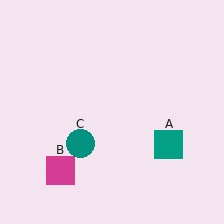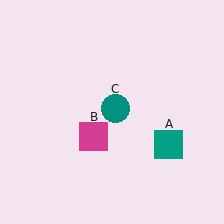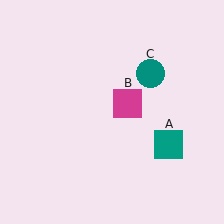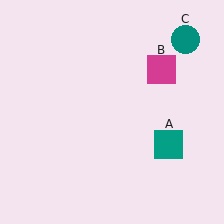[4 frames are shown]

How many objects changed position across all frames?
2 objects changed position: magenta square (object B), teal circle (object C).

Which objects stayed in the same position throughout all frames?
Teal square (object A) remained stationary.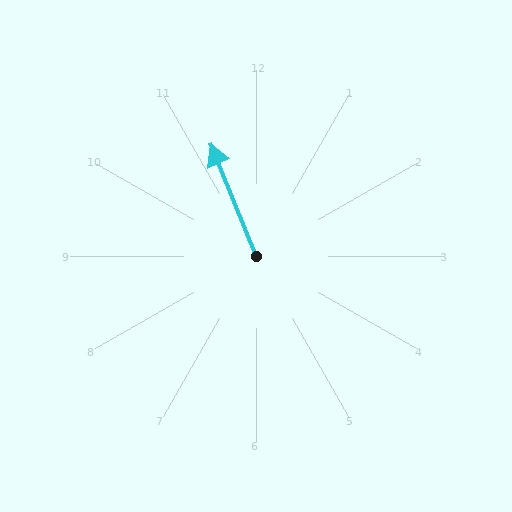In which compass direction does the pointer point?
North.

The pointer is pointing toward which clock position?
Roughly 11 o'clock.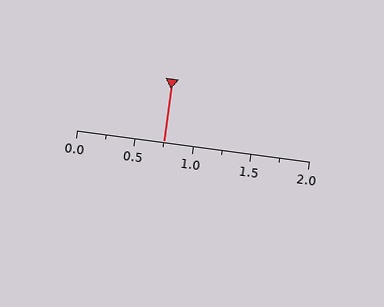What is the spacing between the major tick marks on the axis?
The major ticks are spaced 0.5 apart.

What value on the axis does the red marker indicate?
The marker indicates approximately 0.75.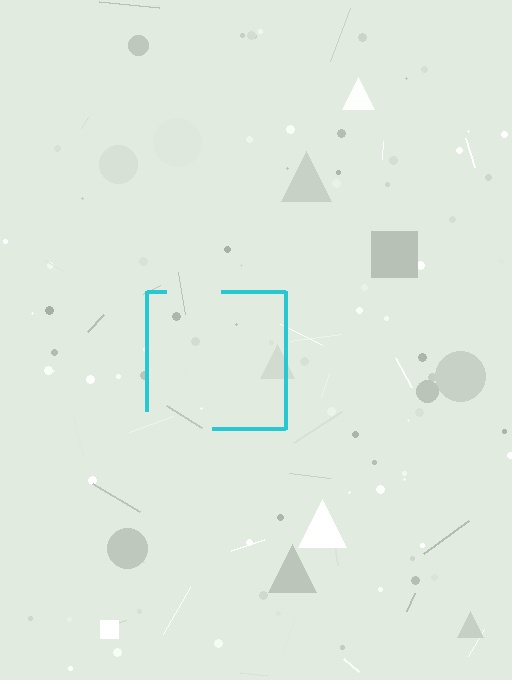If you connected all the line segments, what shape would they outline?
They would outline a square.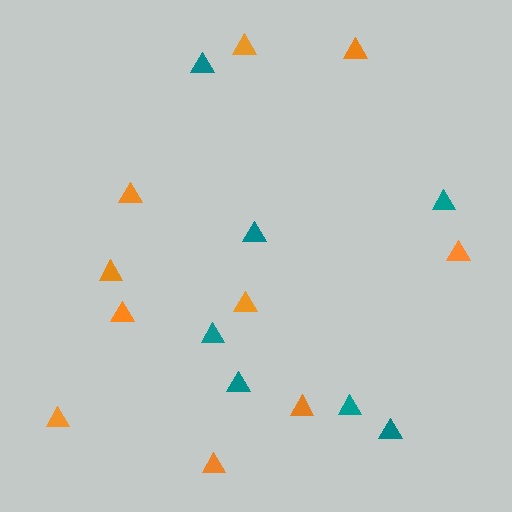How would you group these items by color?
There are 2 groups: one group of orange triangles (10) and one group of teal triangles (7).